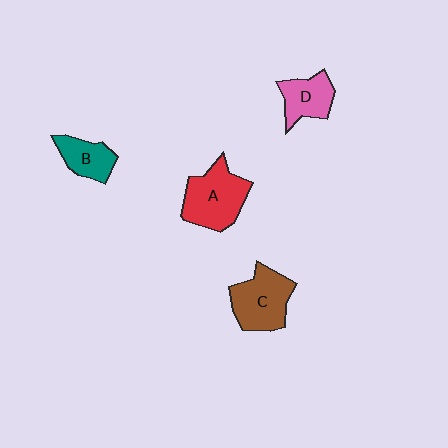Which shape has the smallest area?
Shape B (teal).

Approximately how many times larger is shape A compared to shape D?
Approximately 1.6 times.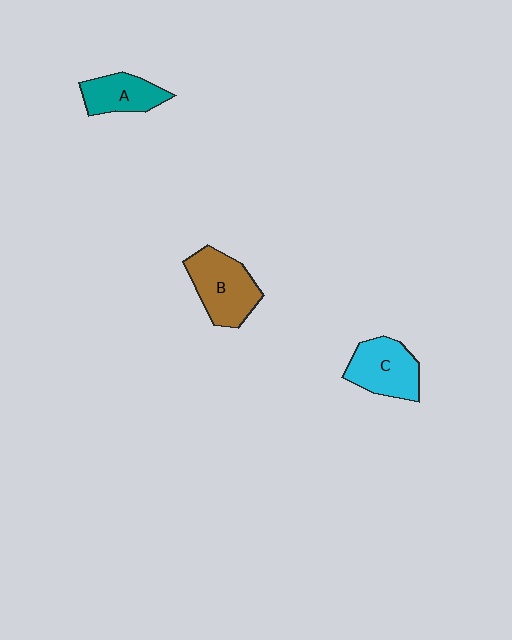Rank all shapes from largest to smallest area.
From largest to smallest: B (brown), C (cyan), A (teal).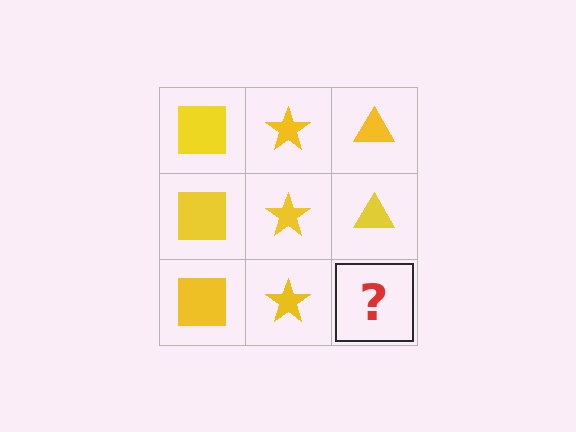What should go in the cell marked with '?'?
The missing cell should contain a yellow triangle.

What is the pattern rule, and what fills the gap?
The rule is that each column has a consistent shape. The gap should be filled with a yellow triangle.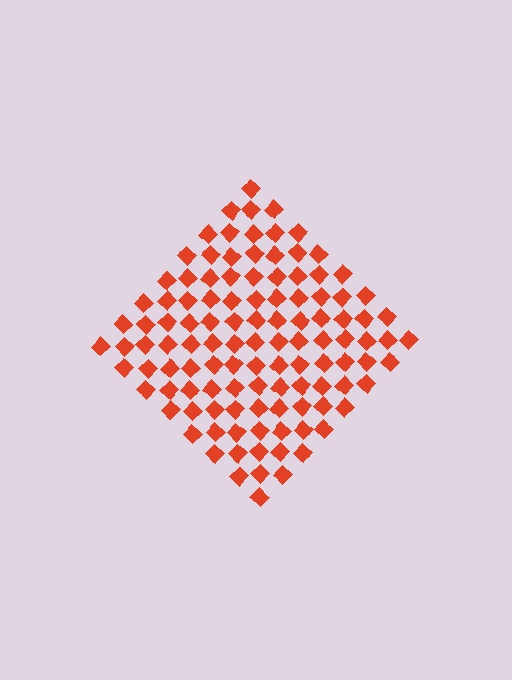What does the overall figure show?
The overall figure shows a diamond.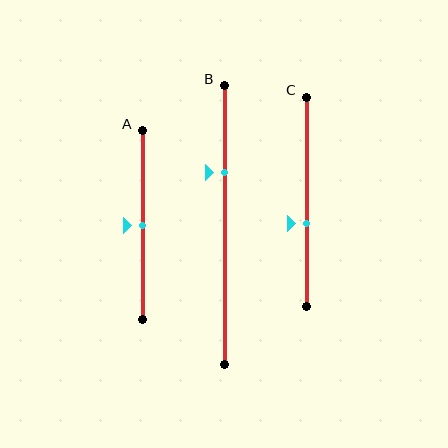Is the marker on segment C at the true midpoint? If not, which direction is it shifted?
No, the marker on segment C is shifted downward by about 10% of the segment length.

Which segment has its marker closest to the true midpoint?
Segment A has its marker closest to the true midpoint.